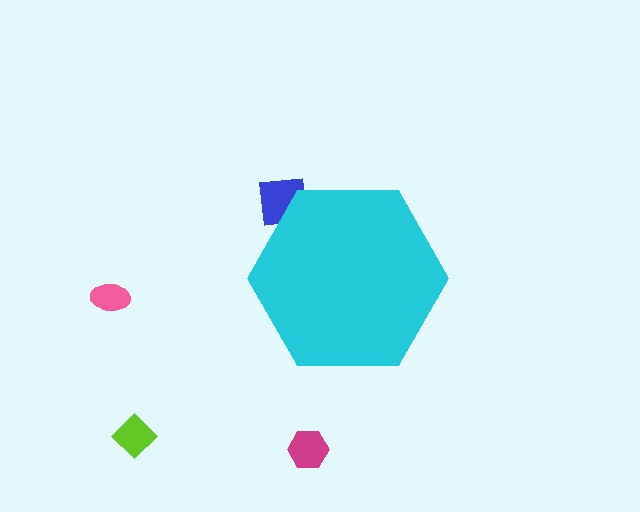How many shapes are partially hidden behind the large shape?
1 shape is partially hidden.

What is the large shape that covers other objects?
A cyan hexagon.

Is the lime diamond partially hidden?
No, the lime diamond is fully visible.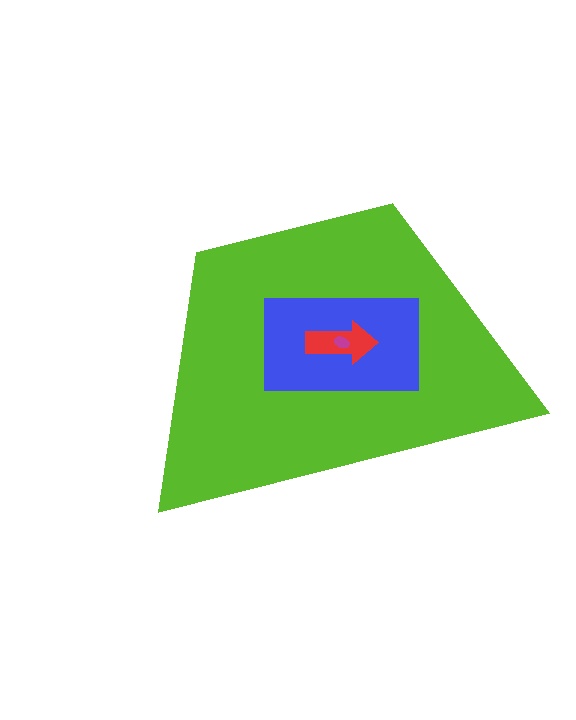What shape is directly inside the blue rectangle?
The red arrow.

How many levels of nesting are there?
4.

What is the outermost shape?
The lime trapezoid.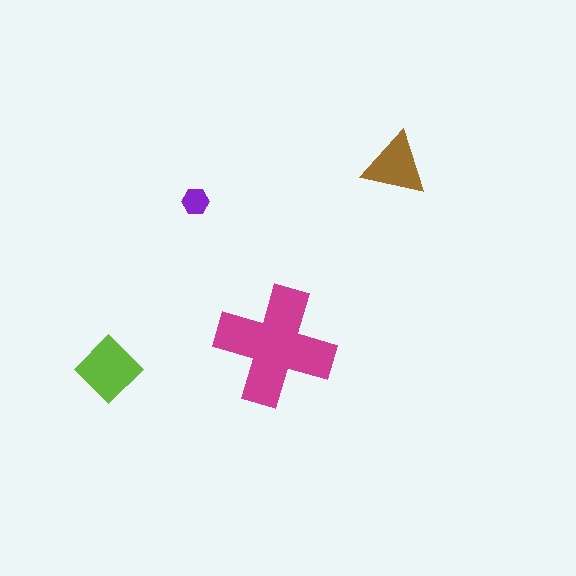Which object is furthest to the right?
The brown triangle is rightmost.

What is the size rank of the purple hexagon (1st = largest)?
4th.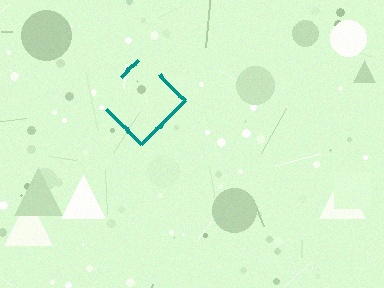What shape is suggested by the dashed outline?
The dashed outline suggests a diamond.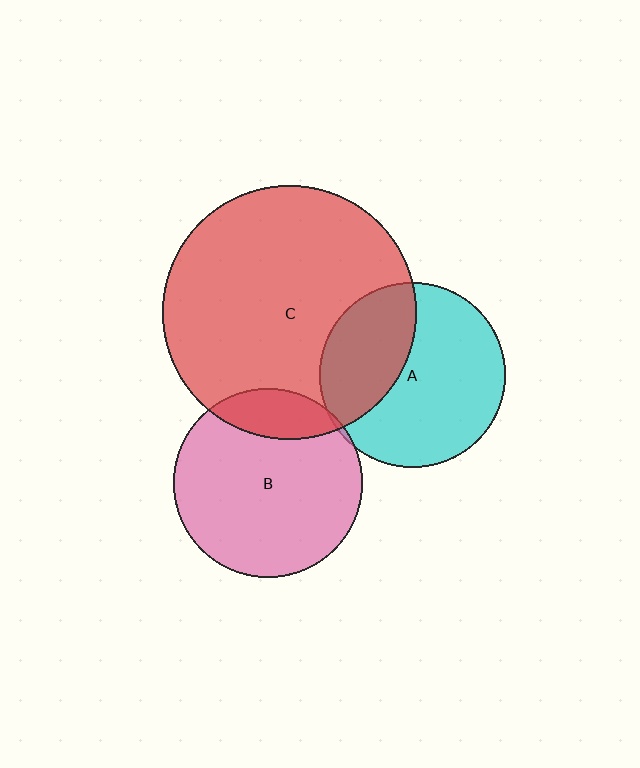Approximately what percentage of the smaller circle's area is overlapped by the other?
Approximately 5%.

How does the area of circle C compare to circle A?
Approximately 1.9 times.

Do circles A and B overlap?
Yes.